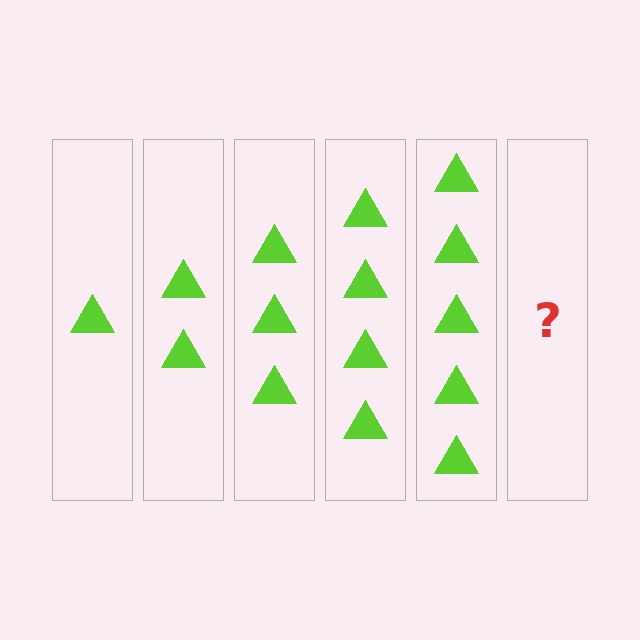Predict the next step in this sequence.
The next step is 6 triangles.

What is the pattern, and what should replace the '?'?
The pattern is that each step adds one more triangle. The '?' should be 6 triangles.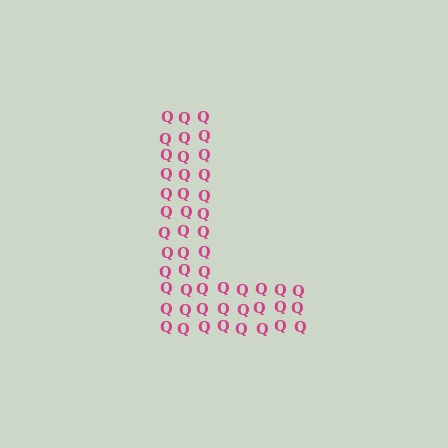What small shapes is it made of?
It is made of small letter Q's.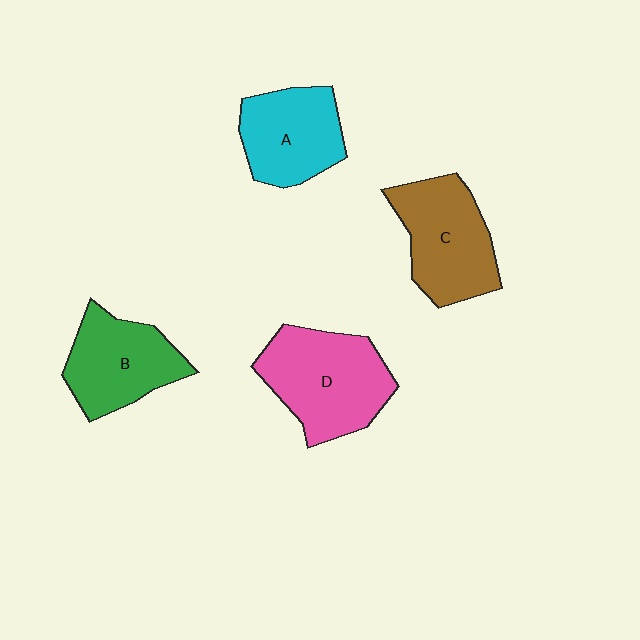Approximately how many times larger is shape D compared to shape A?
Approximately 1.3 times.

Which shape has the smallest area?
Shape A (cyan).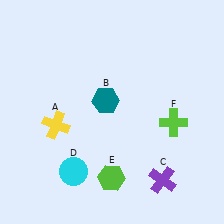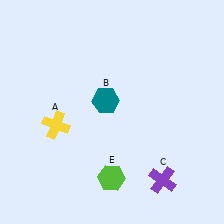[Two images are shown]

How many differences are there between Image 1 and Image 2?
There are 2 differences between the two images.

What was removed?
The cyan circle (D), the lime cross (F) were removed in Image 2.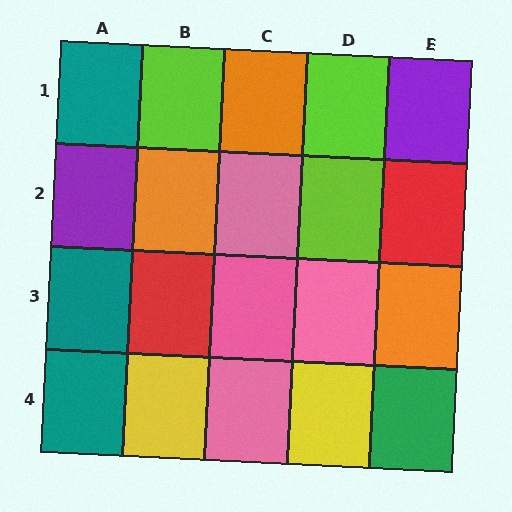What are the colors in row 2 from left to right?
Purple, orange, pink, lime, red.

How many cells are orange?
3 cells are orange.